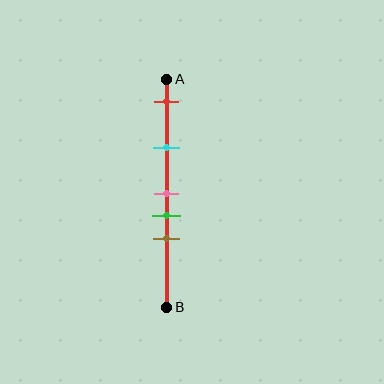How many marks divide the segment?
There are 5 marks dividing the segment.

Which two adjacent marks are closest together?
The pink and green marks are the closest adjacent pair.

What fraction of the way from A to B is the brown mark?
The brown mark is approximately 70% (0.7) of the way from A to B.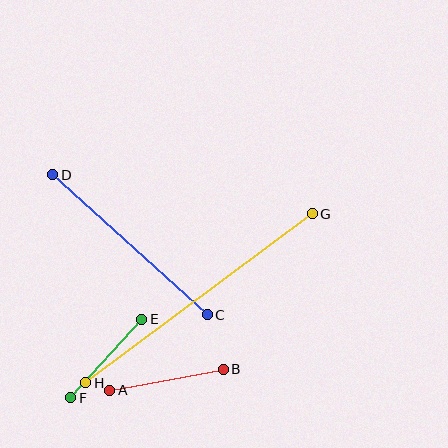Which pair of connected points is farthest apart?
Points G and H are farthest apart.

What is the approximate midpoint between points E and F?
The midpoint is at approximately (106, 358) pixels.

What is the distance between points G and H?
The distance is approximately 283 pixels.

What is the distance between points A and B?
The distance is approximately 115 pixels.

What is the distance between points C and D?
The distance is approximately 208 pixels.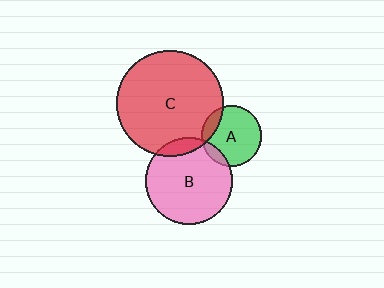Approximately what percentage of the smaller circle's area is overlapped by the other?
Approximately 15%.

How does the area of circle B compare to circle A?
Approximately 2.1 times.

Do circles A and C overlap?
Yes.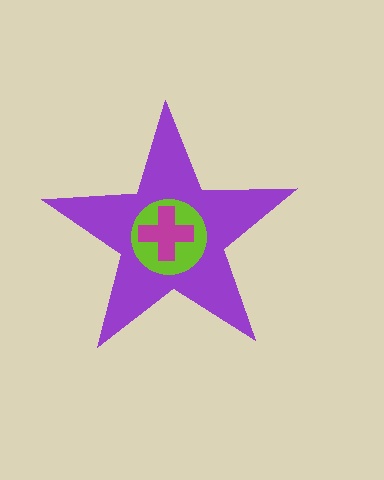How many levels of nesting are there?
3.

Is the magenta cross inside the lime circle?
Yes.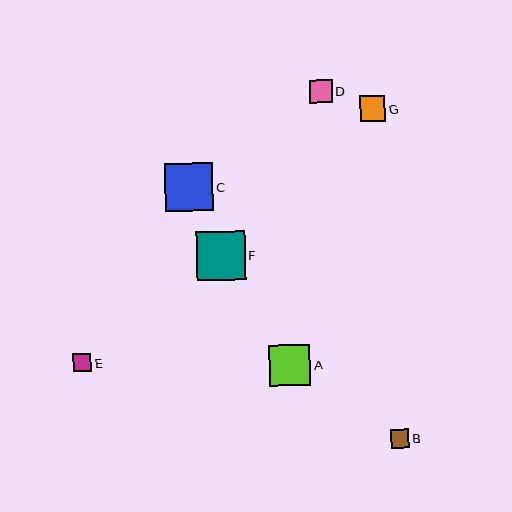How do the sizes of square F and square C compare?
Square F and square C are approximately the same size.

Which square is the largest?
Square F is the largest with a size of approximately 49 pixels.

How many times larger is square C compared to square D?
Square C is approximately 2.1 times the size of square D.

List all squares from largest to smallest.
From largest to smallest: F, C, A, G, D, E, B.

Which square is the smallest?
Square B is the smallest with a size of approximately 18 pixels.